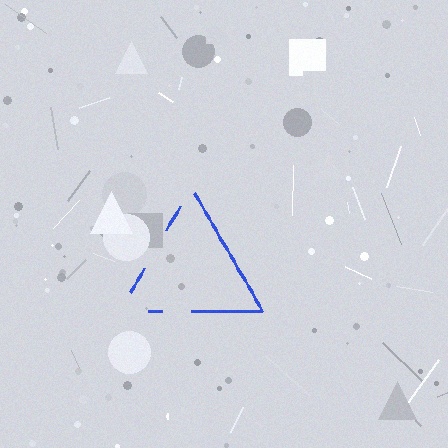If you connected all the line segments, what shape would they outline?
They would outline a triangle.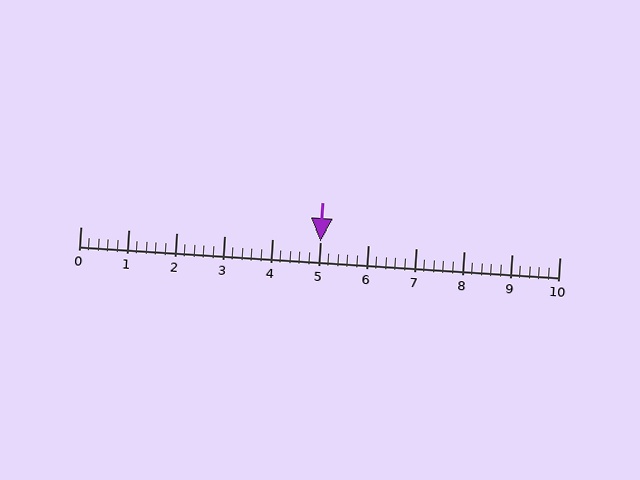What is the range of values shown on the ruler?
The ruler shows values from 0 to 10.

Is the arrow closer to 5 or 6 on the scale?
The arrow is closer to 5.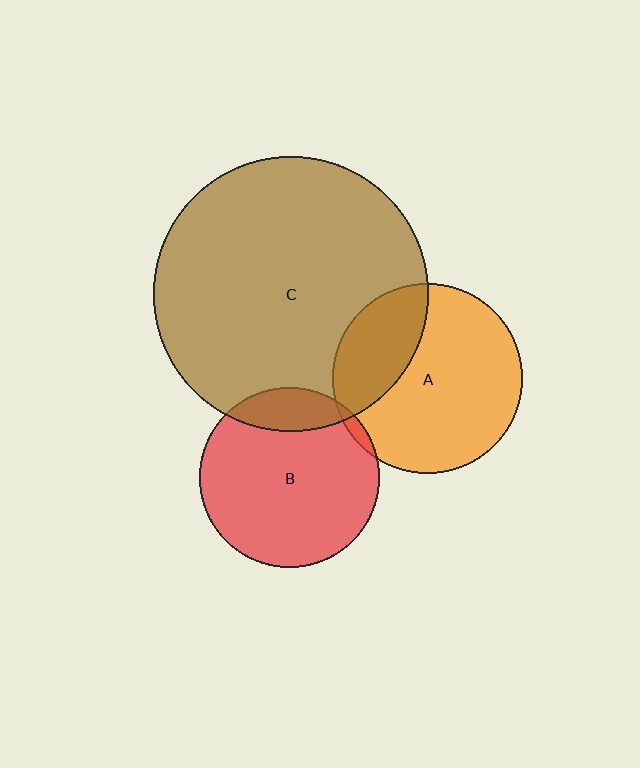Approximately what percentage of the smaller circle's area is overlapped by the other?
Approximately 30%.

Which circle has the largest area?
Circle C (brown).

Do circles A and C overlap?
Yes.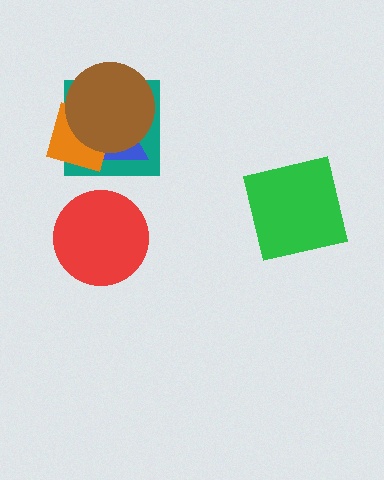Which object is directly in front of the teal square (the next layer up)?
The blue triangle is directly in front of the teal square.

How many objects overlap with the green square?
0 objects overlap with the green square.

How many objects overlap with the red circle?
0 objects overlap with the red circle.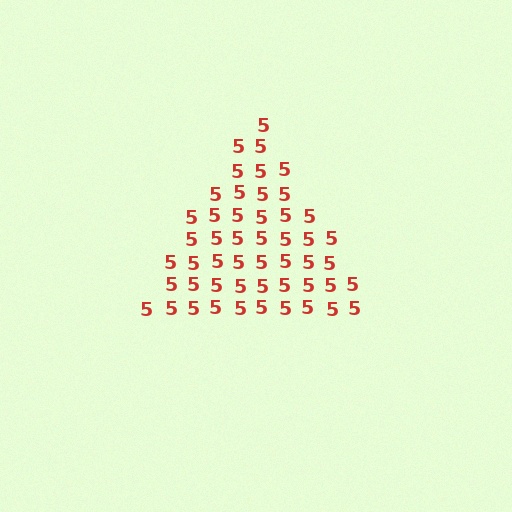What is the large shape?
The large shape is a triangle.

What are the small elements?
The small elements are digit 5's.